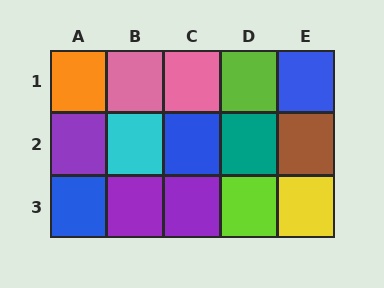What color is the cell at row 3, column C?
Purple.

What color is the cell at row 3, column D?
Lime.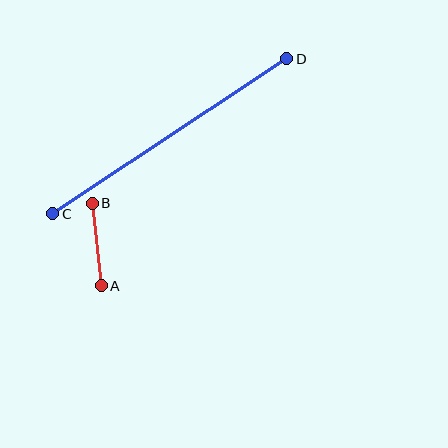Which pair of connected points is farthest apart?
Points C and D are farthest apart.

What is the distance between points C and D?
The distance is approximately 281 pixels.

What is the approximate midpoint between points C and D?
The midpoint is at approximately (170, 136) pixels.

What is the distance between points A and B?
The distance is approximately 83 pixels.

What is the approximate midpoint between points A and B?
The midpoint is at approximately (97, 245) pixels.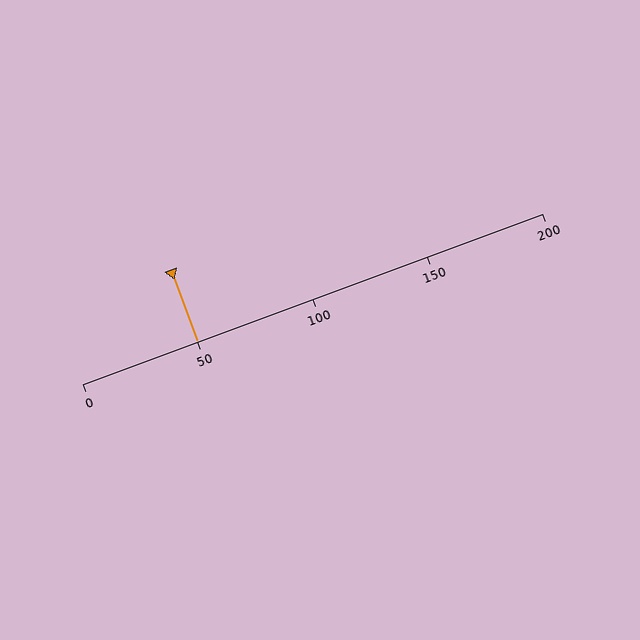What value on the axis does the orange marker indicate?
The marker indicates approximately 50.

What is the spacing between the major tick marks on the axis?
The major ticks are spaced 50 apart.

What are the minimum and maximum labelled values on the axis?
The axis runs from 0 to 200.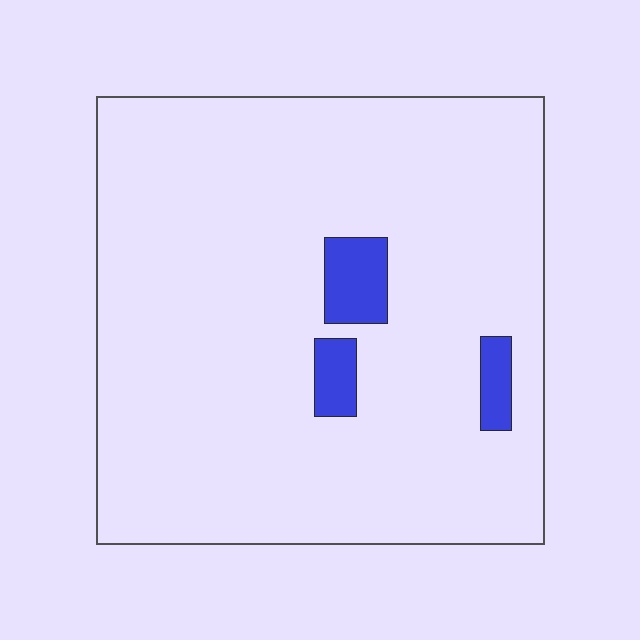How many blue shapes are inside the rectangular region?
3.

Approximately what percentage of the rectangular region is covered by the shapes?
Approximately 5%.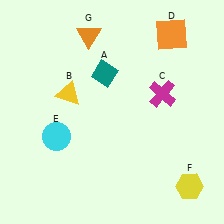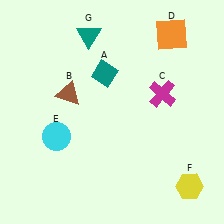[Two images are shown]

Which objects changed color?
B changed from yellow to brown. G changed from orange to teal.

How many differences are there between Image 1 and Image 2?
There are 2 differences between the two images.